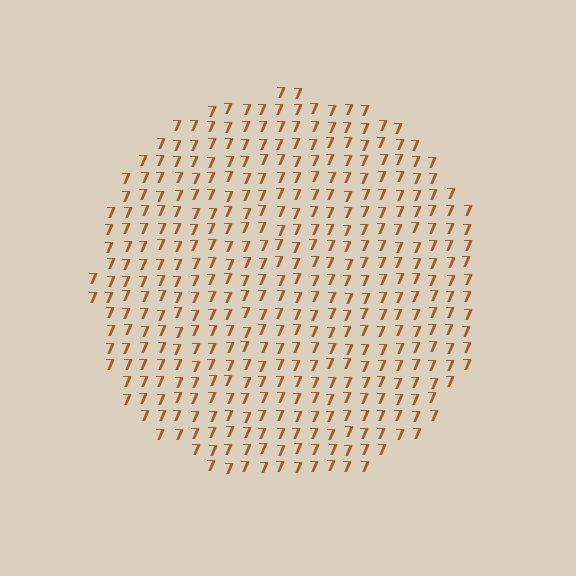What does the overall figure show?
The overall figure shows a circle.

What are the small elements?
The small elements are digit 7's.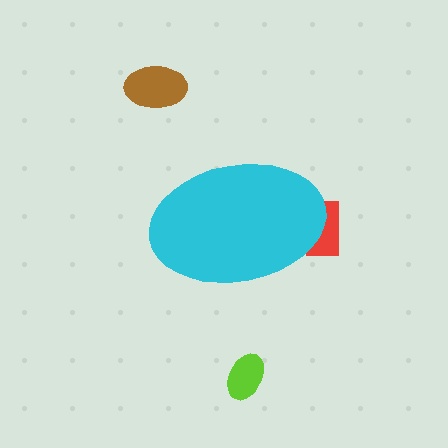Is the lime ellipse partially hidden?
No, the lime ellipse is fully visible.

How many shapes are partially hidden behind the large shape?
1 shape is partially hidden.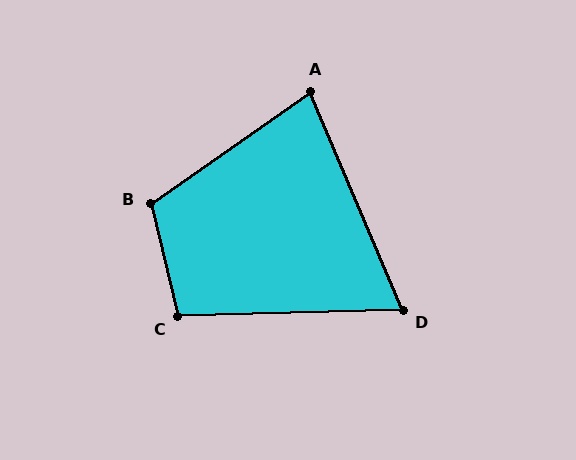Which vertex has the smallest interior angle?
D, at approximately 69 degrees.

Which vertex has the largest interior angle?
B, at approximately 111 degrees.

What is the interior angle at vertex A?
Approximately 78 degrees (acute).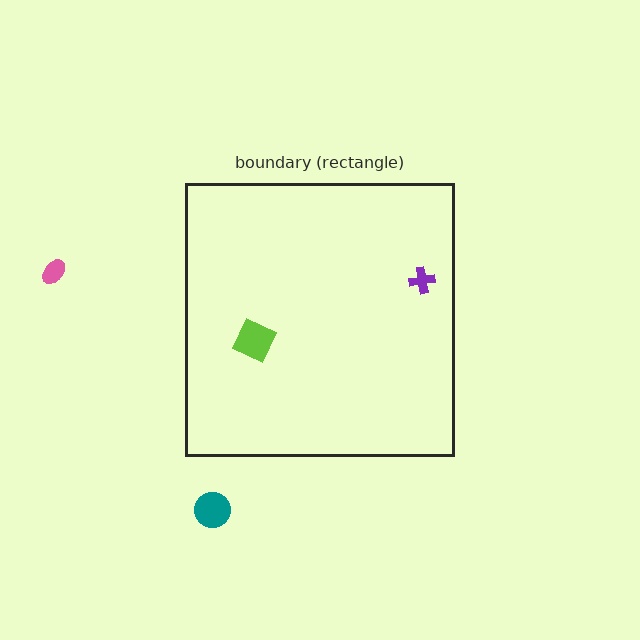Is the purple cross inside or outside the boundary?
Inside.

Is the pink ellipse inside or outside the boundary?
Outside.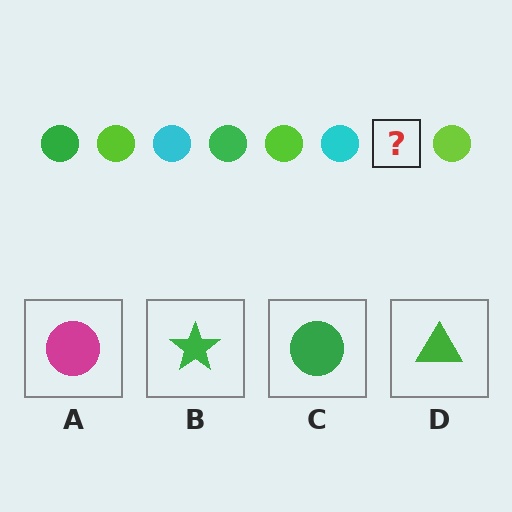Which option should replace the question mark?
Option C.